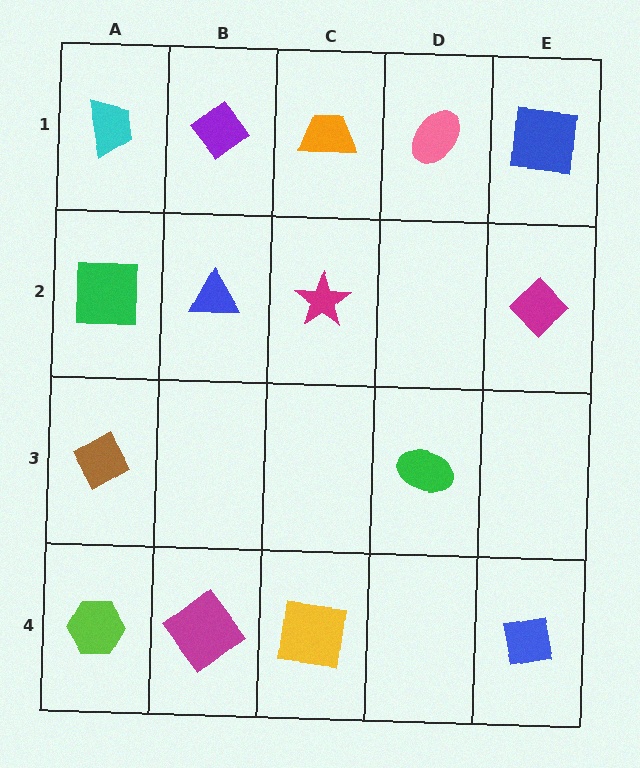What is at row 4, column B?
A magenta diamond.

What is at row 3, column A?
A brown diamond.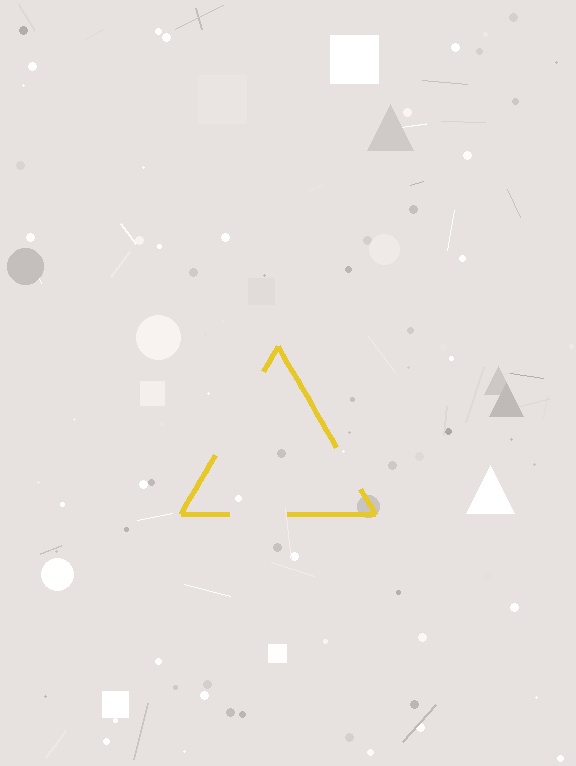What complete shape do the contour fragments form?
The contour fragments form a triangle.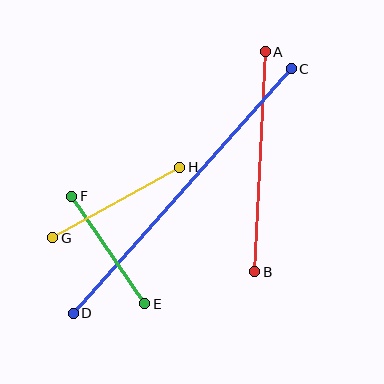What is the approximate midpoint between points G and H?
The midpoint is at approximately (116, 203) pixels.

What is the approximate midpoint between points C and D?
The midpoint is at approximately (182, 191) pixels.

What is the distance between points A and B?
The distance is approximately 220 pixels.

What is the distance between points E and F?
The distance is approximately 130 pixels.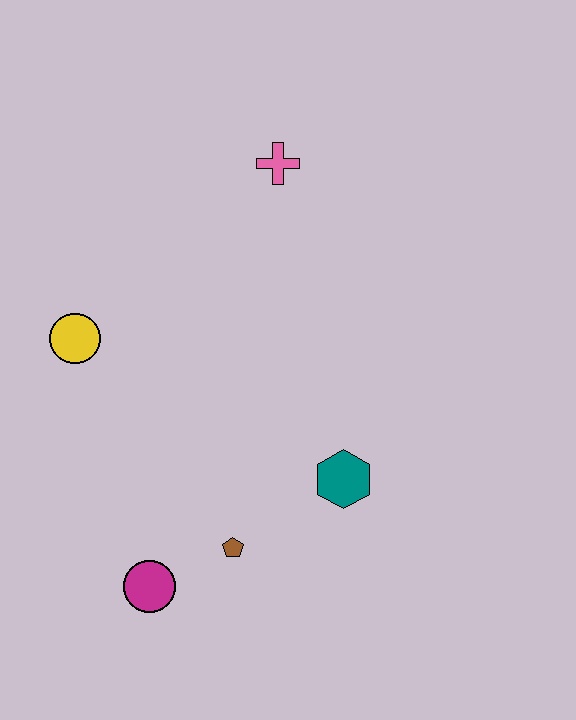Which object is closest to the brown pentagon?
The magenta circle is closest to the brown pentagon.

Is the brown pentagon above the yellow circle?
No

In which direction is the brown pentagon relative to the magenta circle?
The brown pentagon is to the right of the magenta circle.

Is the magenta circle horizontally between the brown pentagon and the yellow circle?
Yes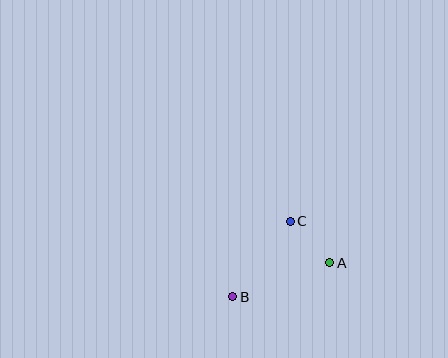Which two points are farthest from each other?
Points A and B are farthest from each other.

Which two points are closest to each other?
Points A and C are closest to each other.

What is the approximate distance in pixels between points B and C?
The distance between B and C is approximately 95 pixels.